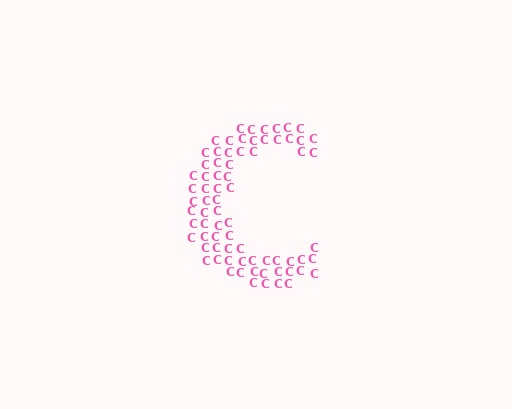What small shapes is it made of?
It is made of small letter C's.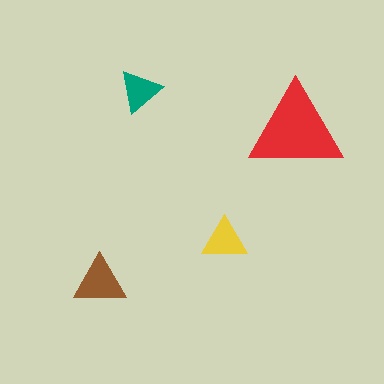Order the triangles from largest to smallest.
the red one, the brown one, the yellow one, the teal one.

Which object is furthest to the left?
The brown triangle is leftmost.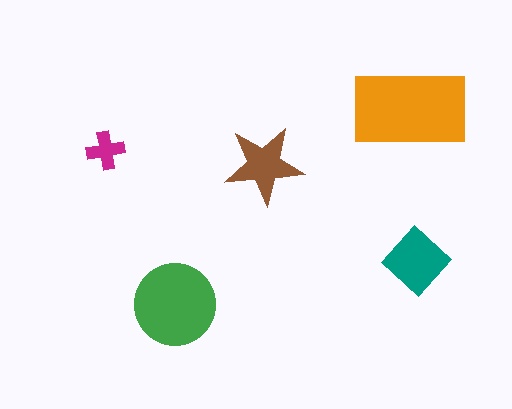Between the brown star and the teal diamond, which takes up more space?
The teal diamond.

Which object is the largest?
The orange rectangle.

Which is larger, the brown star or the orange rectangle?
The orange rectangle.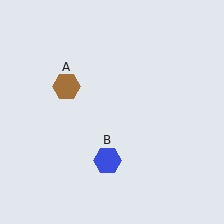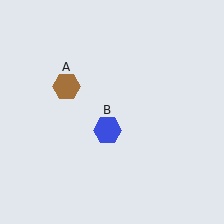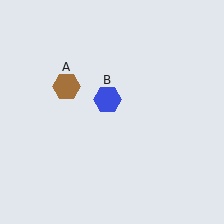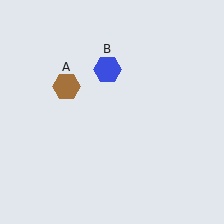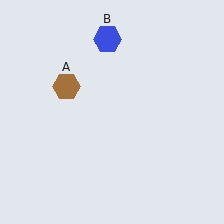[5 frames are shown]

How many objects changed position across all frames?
1 object changed position: blue hexagon (object B).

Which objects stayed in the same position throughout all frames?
Brown hexagon (object A) remained stationary.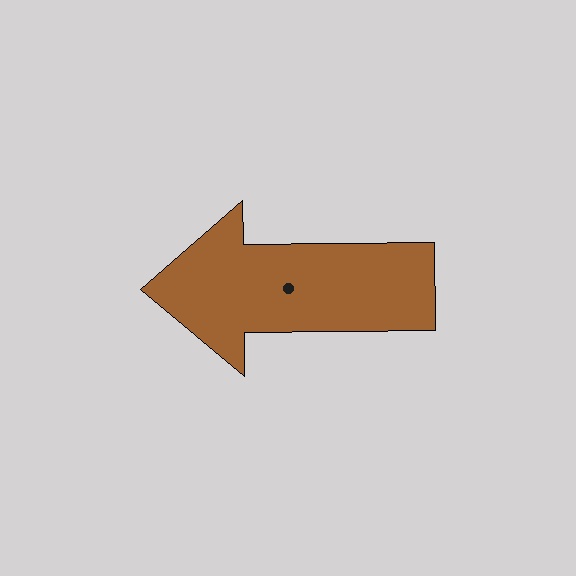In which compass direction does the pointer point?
West.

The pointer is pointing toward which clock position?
Roughly 9 o'clock.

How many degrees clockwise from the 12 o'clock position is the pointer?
Approximately 269 degrees.